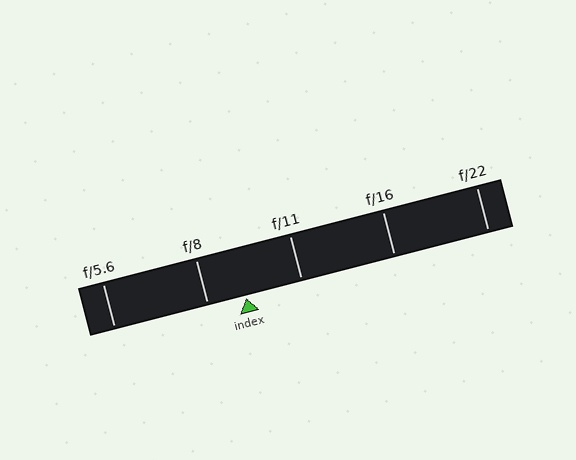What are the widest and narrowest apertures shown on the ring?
The widest aperture shown is f/5.6 and the narrowest is f/22.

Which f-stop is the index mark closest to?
The index mark is closest to f/8.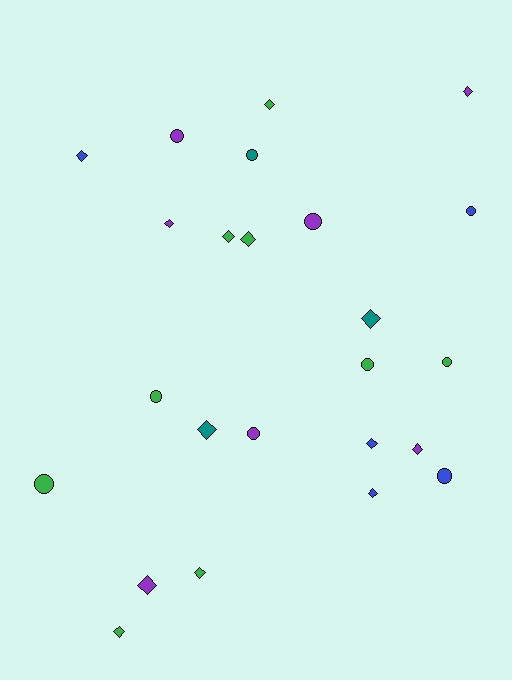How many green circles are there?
There are 4 green circles.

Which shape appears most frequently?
Diamond, with 14 objects.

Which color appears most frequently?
Green, with 9 objects.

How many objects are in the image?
There are 24 objects.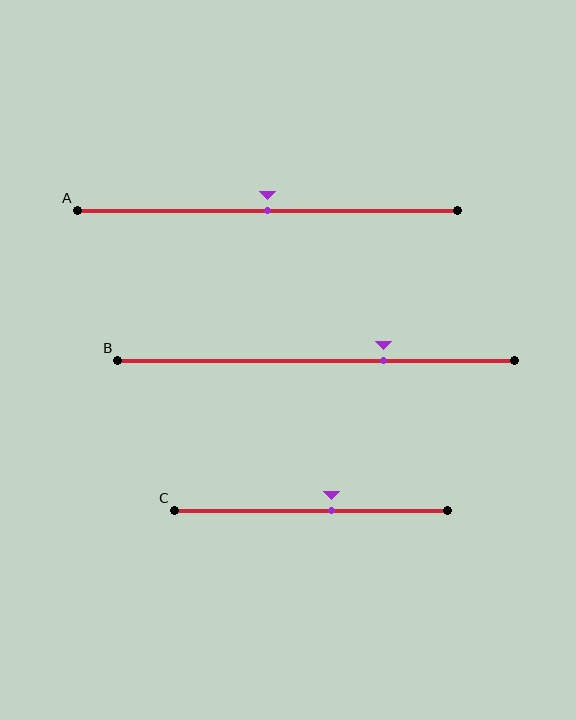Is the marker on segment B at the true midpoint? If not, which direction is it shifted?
No, the marker on segment B is shifted to the right by about 17% of the segment length.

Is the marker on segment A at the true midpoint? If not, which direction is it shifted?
Yes, the marker on segment A is at the true midpoint.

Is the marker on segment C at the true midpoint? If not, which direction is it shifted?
No, the marker on segment C is shifted to the right by about 8% of the segment length.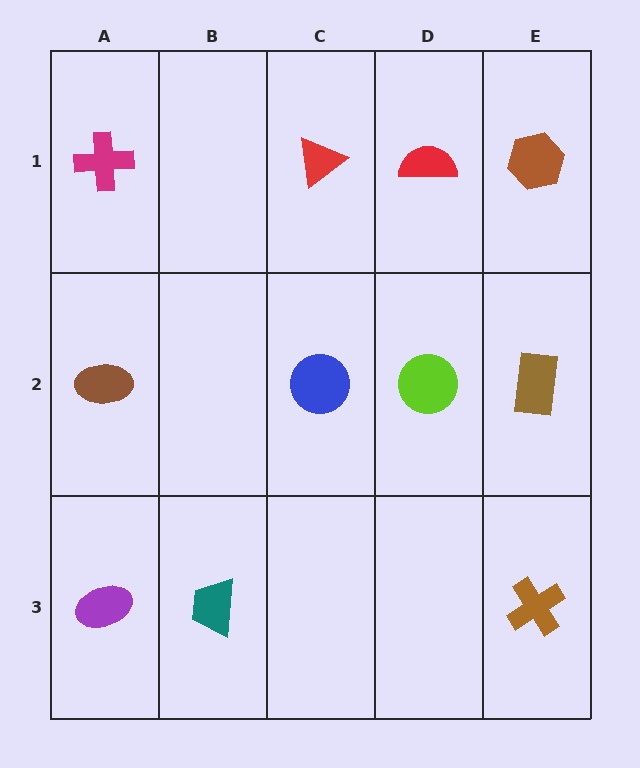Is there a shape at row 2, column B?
No, that cell is empty.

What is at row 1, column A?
A magenta cross.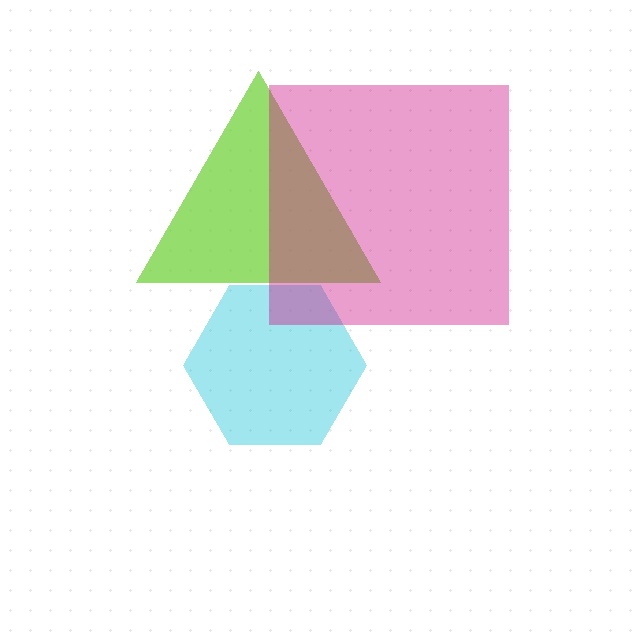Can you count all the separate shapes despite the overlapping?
Yes, there are 3 separate shapes.